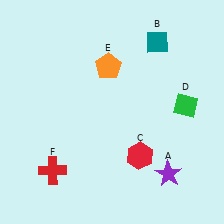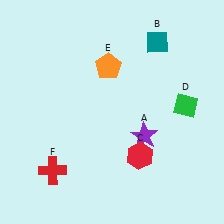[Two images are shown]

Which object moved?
The purple star (A) moved up.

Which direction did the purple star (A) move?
The purple star (A) moved up.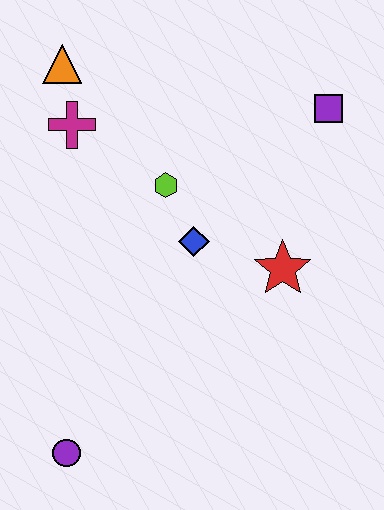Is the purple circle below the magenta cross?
Yes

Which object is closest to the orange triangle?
The magenta cross is closest to the orange triangle.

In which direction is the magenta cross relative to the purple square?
The magenta cross is to the left of the purple square.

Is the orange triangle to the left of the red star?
Yes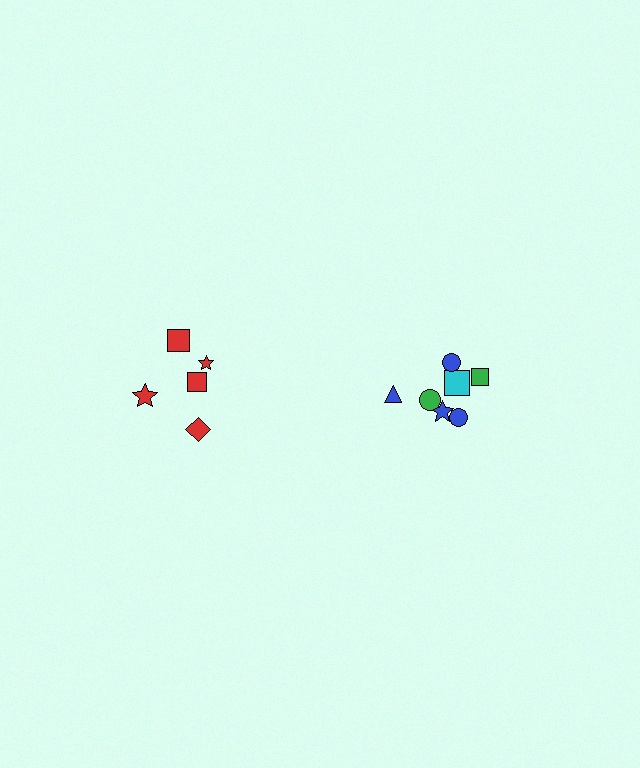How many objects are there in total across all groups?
There are 12 objects.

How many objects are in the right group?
There are 7 objects.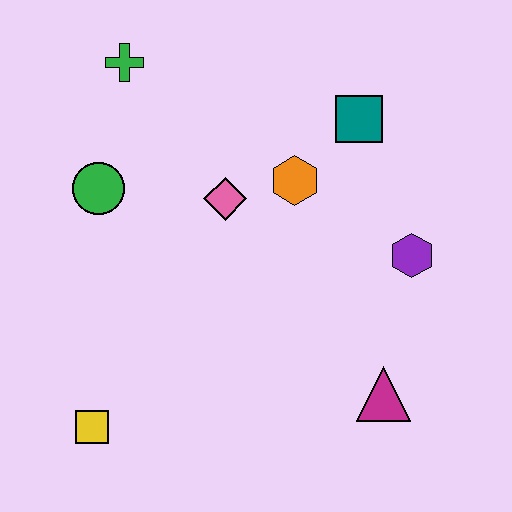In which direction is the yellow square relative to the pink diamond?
The yellow square is below the pink diamond.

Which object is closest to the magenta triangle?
The purple hexagon is closest to the magenta triangle.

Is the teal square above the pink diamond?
Yes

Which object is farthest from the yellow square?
The teal square is farthest from the yellow square.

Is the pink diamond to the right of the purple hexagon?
No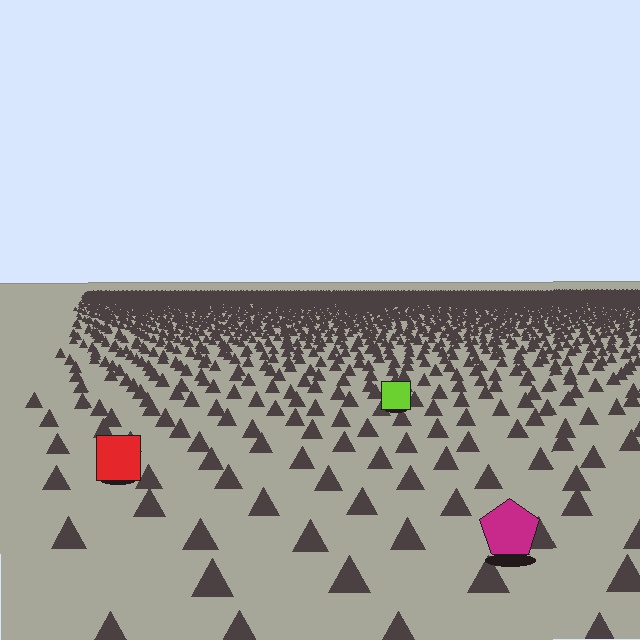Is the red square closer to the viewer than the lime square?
Yes. The red square is closer — you can tell from the texture gradient: the ground texture is coarser near it.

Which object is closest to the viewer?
The magenta pentagon is closest. The texture marks near it are larger and more spread out.